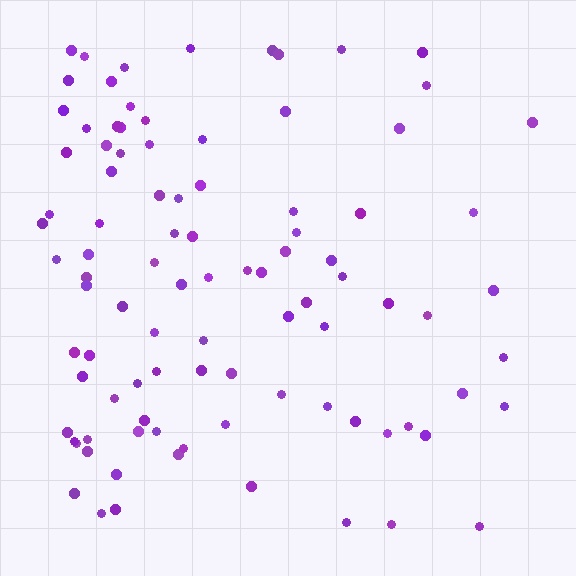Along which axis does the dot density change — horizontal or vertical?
Horizontal.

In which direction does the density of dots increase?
From right to left, with the left side densest.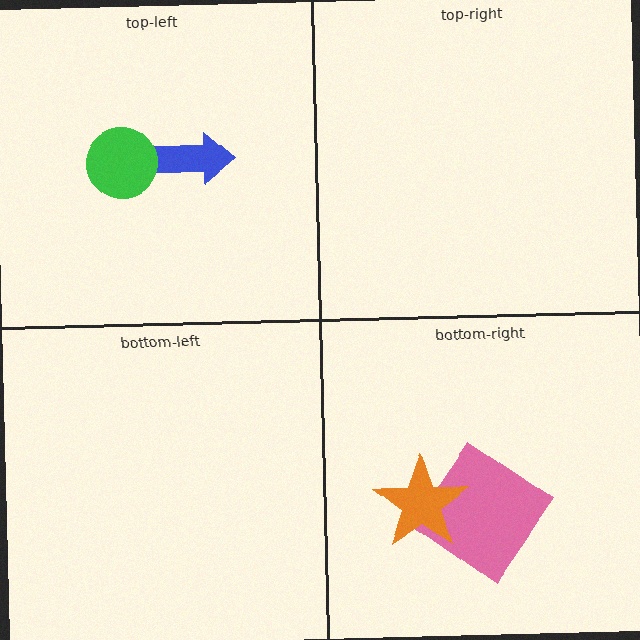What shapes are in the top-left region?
The blue arrow, the green circle.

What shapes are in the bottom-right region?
The pink diamond, the orange star.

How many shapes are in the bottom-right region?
2.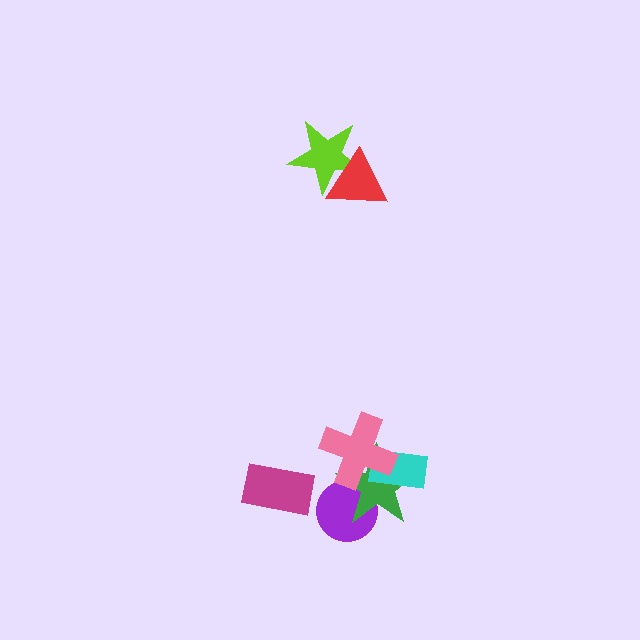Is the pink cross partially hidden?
No, no other shape covers it.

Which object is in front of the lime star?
The red triangle is in front of the lime star.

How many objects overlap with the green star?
3 objects overlap with the green star.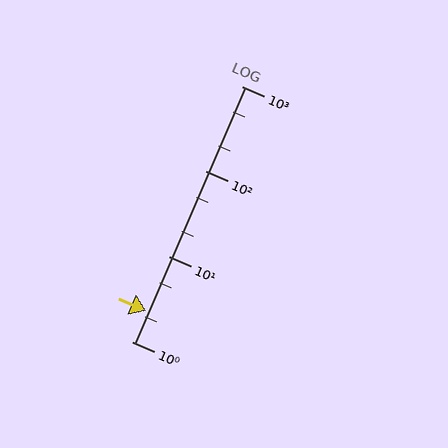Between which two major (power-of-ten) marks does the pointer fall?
The pointer is between 1 and 10.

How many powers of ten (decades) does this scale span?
The scale spans 3 decades, from 1 to 1000.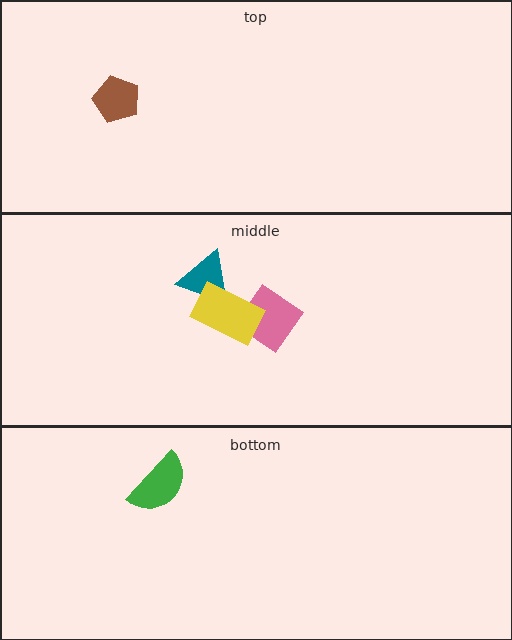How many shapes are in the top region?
1.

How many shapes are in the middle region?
3.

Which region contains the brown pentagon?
The top region.